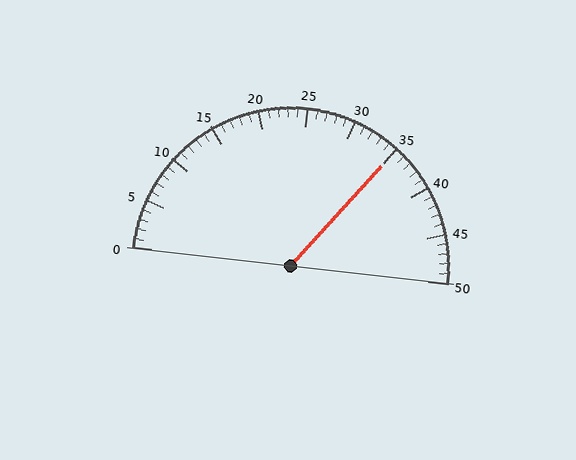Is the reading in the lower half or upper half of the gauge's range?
The reading is in the upper half of the range (0 to 50).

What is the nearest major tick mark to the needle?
The nearest major tick mark is 35.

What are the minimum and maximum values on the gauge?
The gauge ranges from 0 to 50.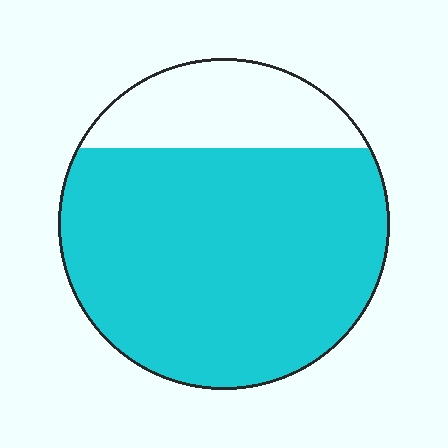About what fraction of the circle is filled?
About four fifths (4/5).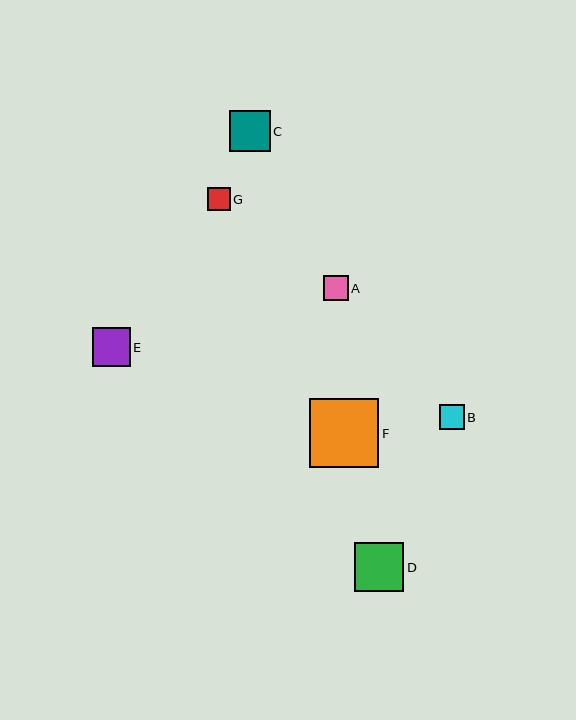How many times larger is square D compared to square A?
Square D is approximately 2.0 times the size of square A.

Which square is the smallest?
Square G is the smallest with a size of approximately 23 pixels.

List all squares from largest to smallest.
From largest to smallest: F, D, C, E, A, B, G.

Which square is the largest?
Square F is the largest with a size of approximately 69 pixels.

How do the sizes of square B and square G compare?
Square B and square G are approximately the same size.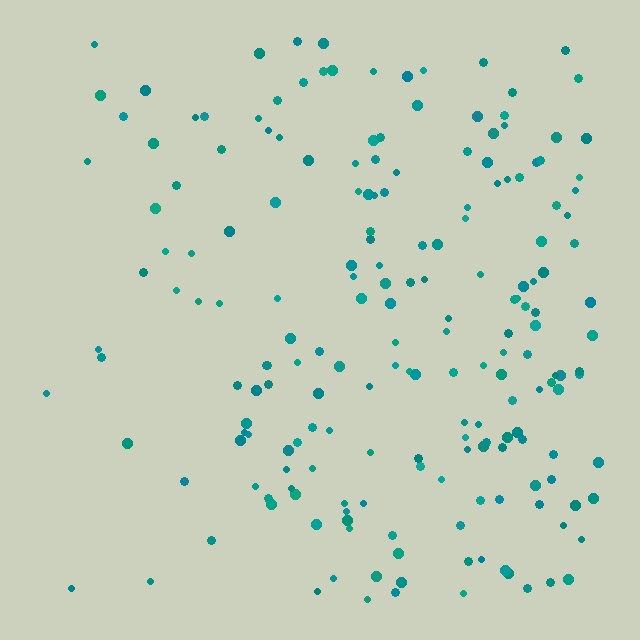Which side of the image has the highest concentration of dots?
The right.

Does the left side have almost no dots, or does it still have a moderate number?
Still a moderate number, just noticeably fewer than the right.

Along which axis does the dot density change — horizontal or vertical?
Horizontal.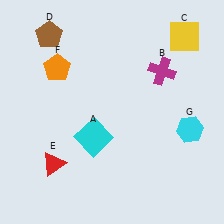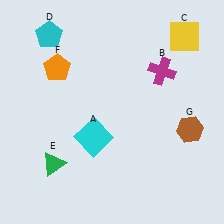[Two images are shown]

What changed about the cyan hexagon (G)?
In Image 1, G is cyan. In Image 2, it changed to brown.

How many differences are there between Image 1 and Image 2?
There are 3 differences between the two images.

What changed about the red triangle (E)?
In Image 1, E is red. In Image 2, it changed to green.